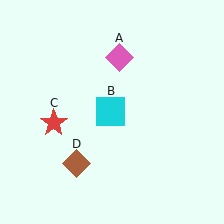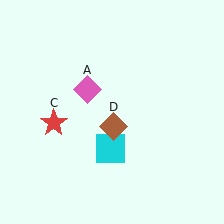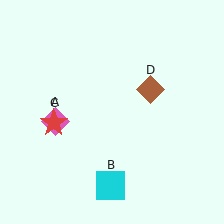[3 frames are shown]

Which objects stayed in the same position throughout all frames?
Red star (object C) remained stationary.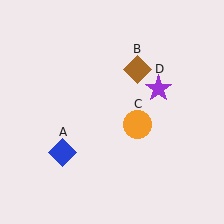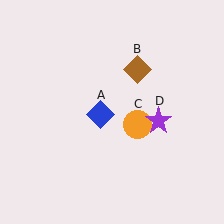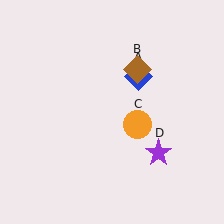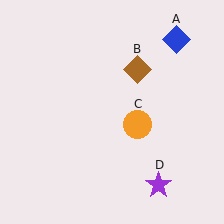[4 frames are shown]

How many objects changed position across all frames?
2 objects changed position: blue diamond (object A), purple star (object D).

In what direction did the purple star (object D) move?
The purple star (object D) moved down.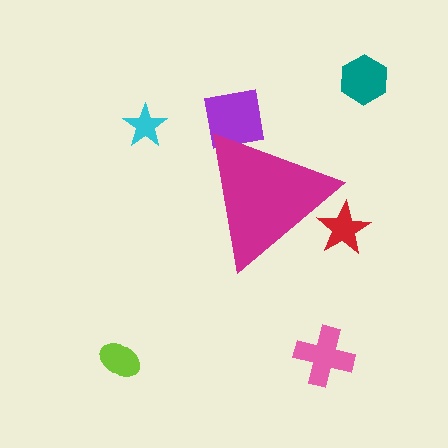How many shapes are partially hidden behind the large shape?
2 shapes are partially hidden.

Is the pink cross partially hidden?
No, the pink cross is fully visible.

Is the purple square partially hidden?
Yes, the purple square is partially hidden behind the magenta triangle.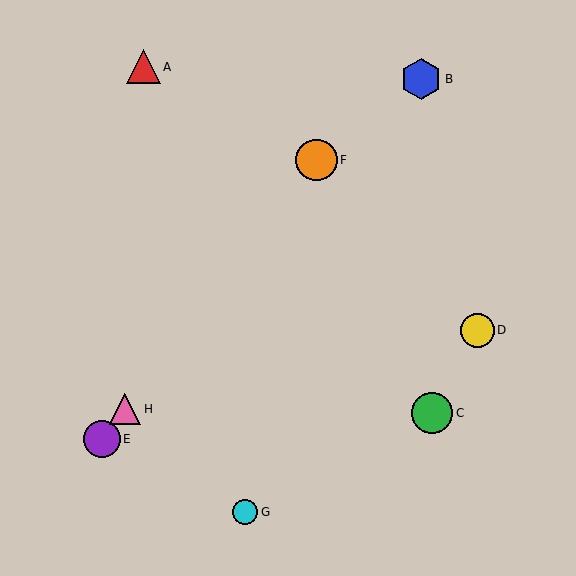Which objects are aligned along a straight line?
Objects E, F, H are aligned along a straight line.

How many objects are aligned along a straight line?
3 objects (E, F, H) are aligned along a straight line.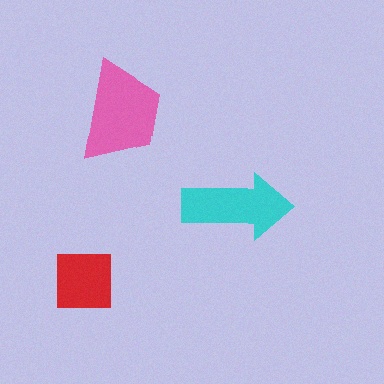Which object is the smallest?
The red square.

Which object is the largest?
The pink trapezoid.